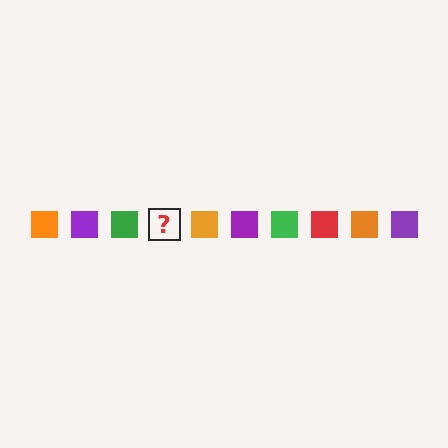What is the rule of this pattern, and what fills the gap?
The rule is that the pattern cycles through orange, purple, green, red squares. The gap should be filled with a red square.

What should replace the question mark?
The question mark should be replaced with a red square.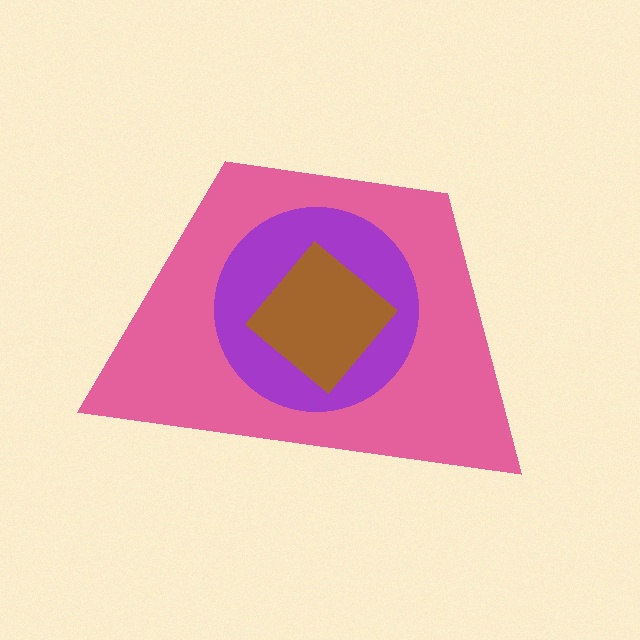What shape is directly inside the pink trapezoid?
The purple circle.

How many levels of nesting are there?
3.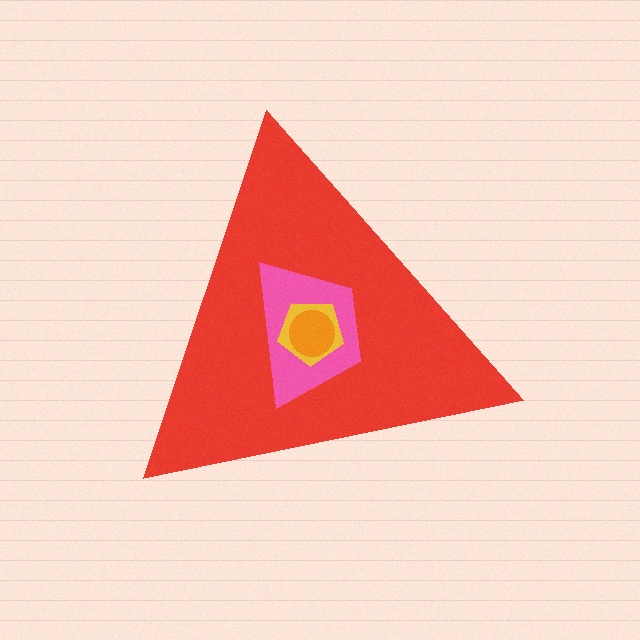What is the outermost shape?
The red triangle.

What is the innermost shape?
The orange circle.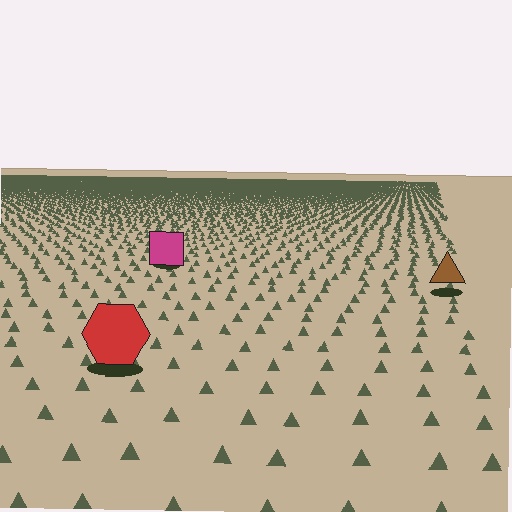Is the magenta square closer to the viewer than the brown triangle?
No. The brown triangle is closer — you can tell from the texture gradient: the ground texture is coarser near it.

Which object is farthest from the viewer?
The magenta square is farthest from the viewer. It appears smaller and the ground texture around it is denser.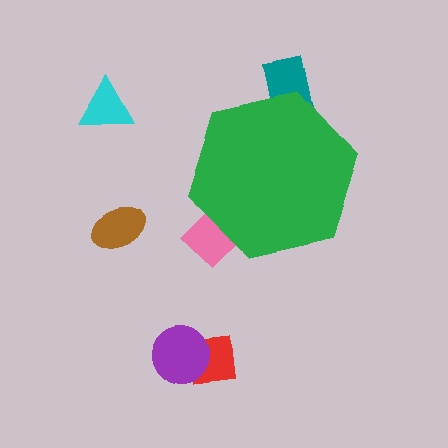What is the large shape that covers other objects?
A green hexagon.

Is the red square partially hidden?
No, the red square is fully visible.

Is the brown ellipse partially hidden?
No, the brown ellipse is fully visible.